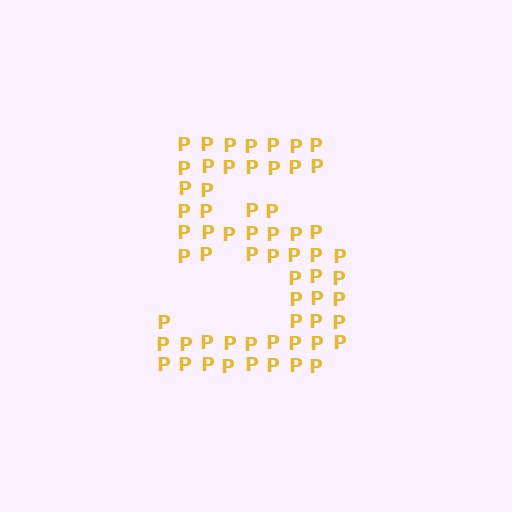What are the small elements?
The small elements are letter P's.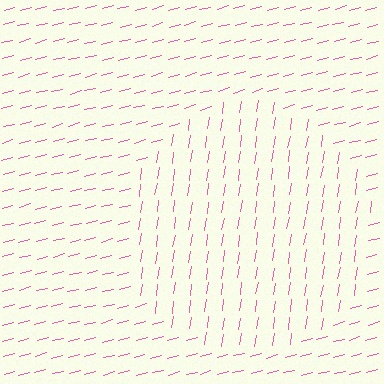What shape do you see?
I see a circle.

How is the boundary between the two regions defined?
The boundary is defined purely by a change in line orientation (approximately 66 degrees difference). All lines are the same color and thickness.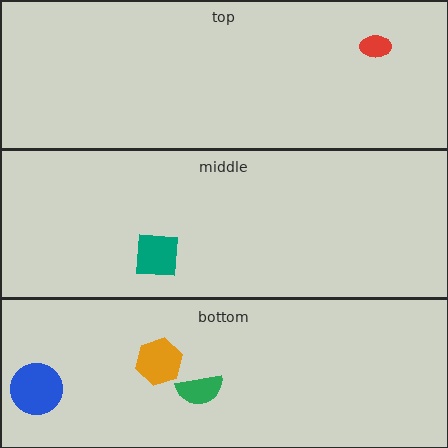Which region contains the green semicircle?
The bottom region.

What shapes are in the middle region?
The teal square.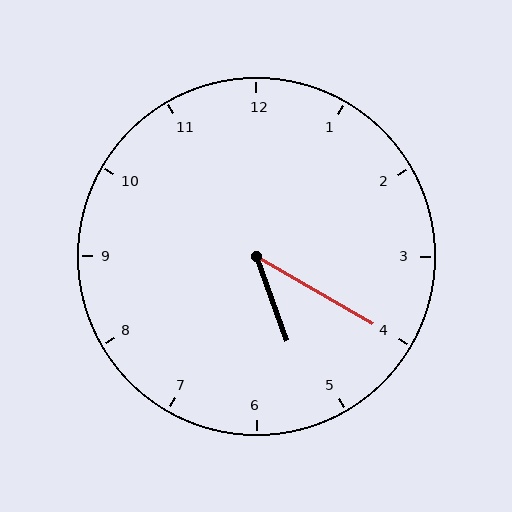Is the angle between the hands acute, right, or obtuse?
It is acute.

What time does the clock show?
5:20.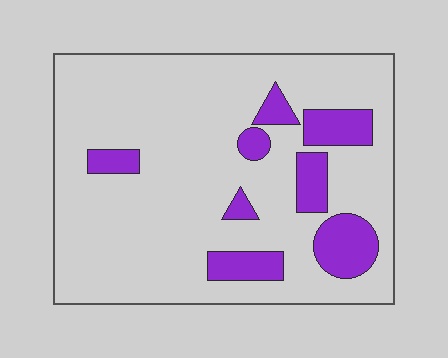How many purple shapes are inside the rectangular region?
8.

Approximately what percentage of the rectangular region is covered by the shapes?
Approximately 15%.